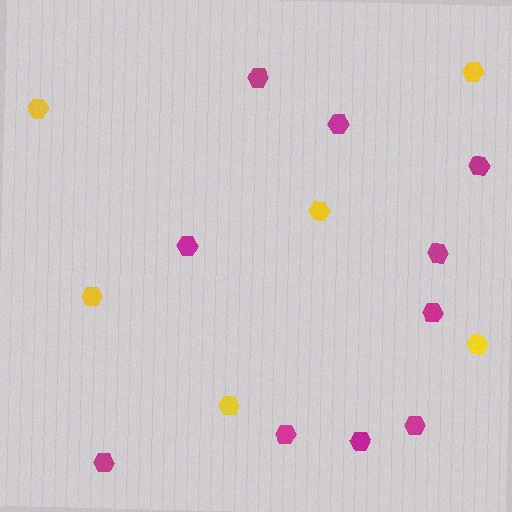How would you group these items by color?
There are 2 groups: one group of yellow hexagons (6) and one group of magenta hexagons (10).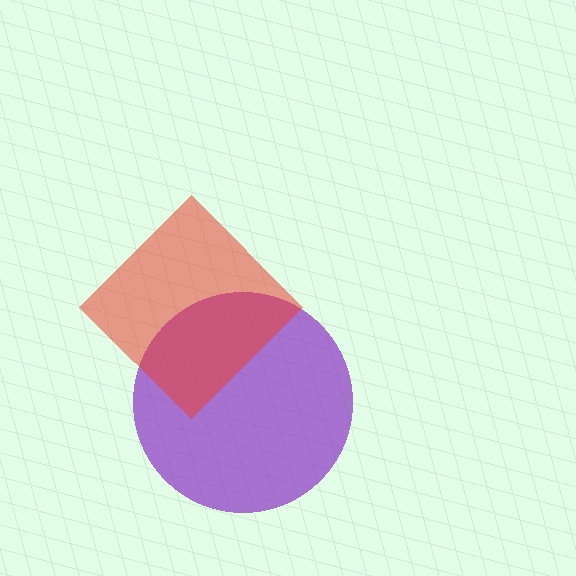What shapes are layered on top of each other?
The layered shapes are: a purple circle, a red diamond.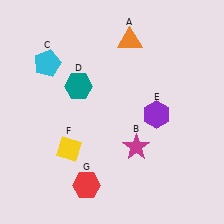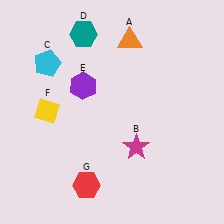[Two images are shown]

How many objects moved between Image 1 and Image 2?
3 objects moved between the two images.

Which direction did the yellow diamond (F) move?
The yellow diamond (F) moved up.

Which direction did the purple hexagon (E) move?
The purple hexagon (E) moved left.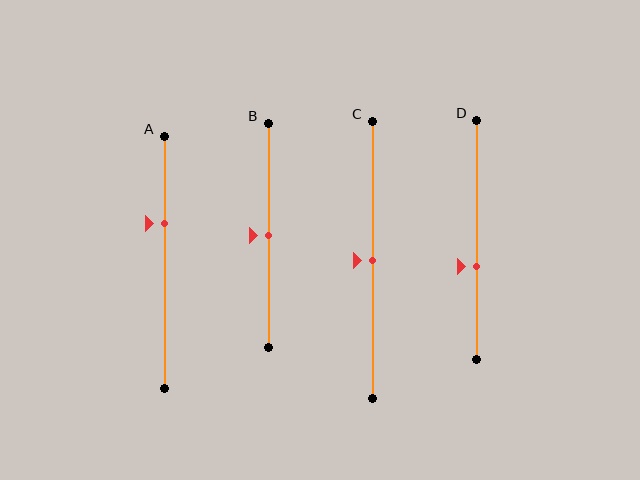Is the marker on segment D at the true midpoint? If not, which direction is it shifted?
No, the marker on segment D is shifted downward by about 11% of the segment length.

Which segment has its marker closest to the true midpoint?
Segment B has its marker closest to the true midpoint.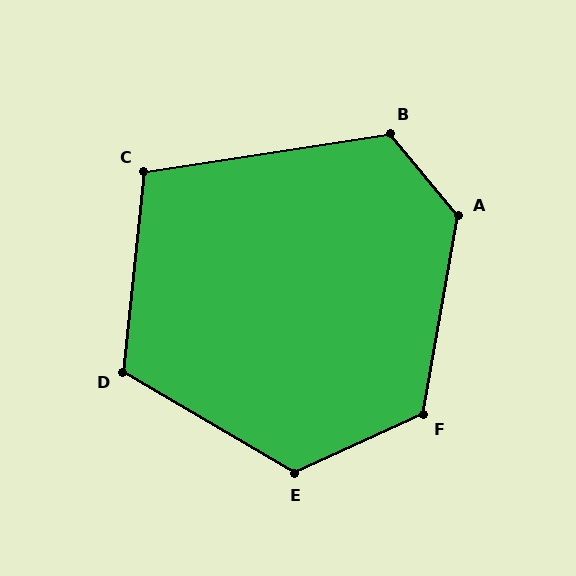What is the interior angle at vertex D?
Approximately 115 degrees (obtuse).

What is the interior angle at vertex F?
Approximately 124 degrees (obtuse).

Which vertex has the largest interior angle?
A, at approximately 130 degrees.